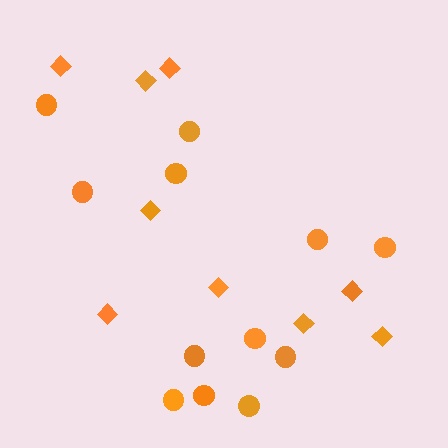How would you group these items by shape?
There are 2 groups: one group of circles (12) and one group of diamonds (9).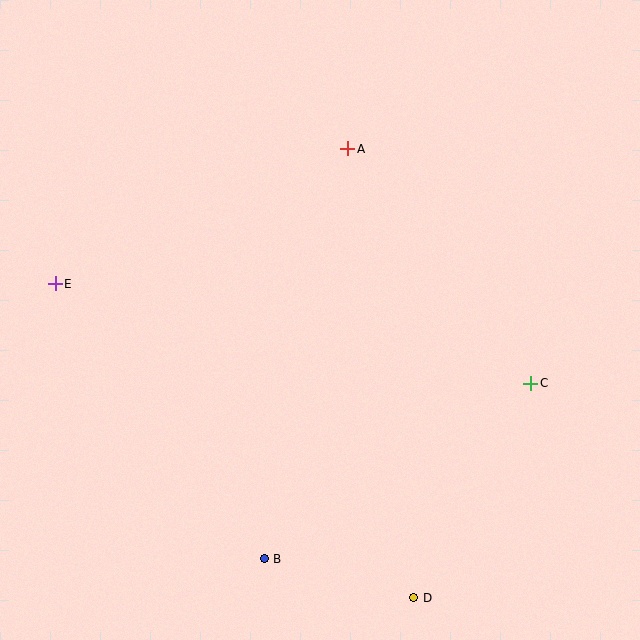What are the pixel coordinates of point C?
Point C is at (531, 383).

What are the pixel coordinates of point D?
Point D is at (414, 598).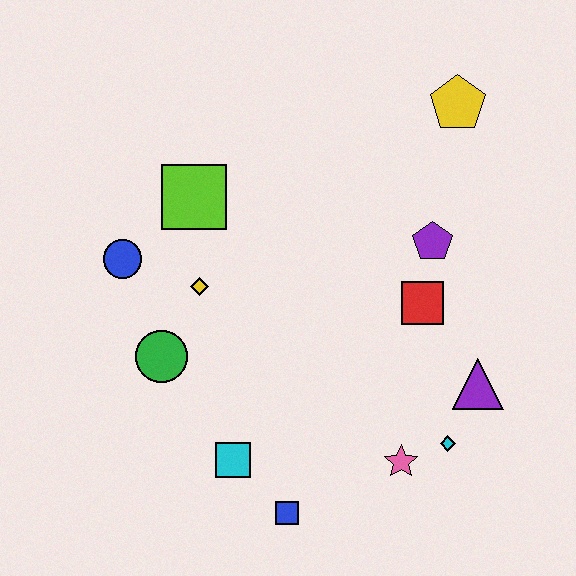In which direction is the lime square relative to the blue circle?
The lime square is to the right of the blue circle.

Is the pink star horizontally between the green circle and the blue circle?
No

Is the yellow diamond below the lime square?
Yes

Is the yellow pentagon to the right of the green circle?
Yes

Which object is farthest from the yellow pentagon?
The blue square is farthest from the yellow pentagon.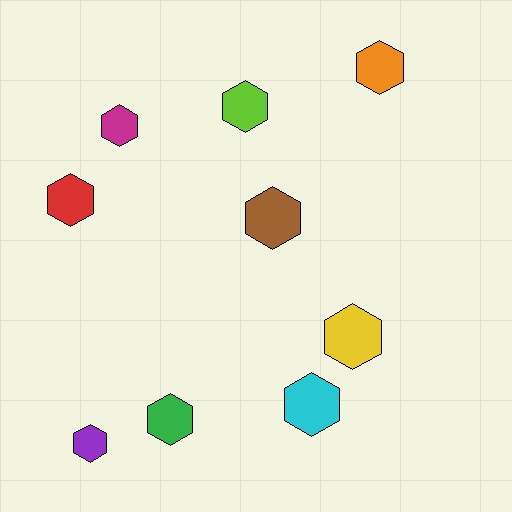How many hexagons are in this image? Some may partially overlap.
There are 9 hexagons.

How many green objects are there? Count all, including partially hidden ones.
There is 1 green object.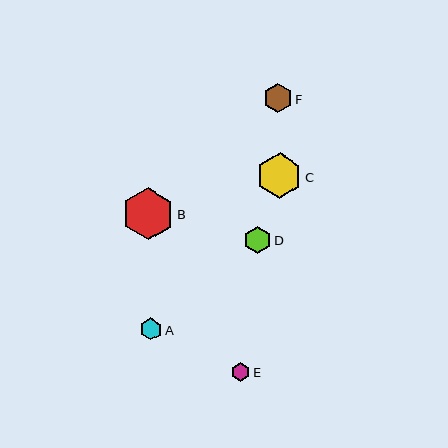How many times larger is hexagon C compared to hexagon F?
Hexagon C is approximately 1.6 times the size of hexagon F.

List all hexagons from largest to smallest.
From largest to smallest: B, C, F, D, A, E.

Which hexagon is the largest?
Hexagon B is the largest with a size of approximately 52 pixels.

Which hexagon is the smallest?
Hexagon E is the smallest with a size of approximately 18 pixels.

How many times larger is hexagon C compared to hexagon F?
Hexagon C is approximately 1.6 times the size of hexagon F.